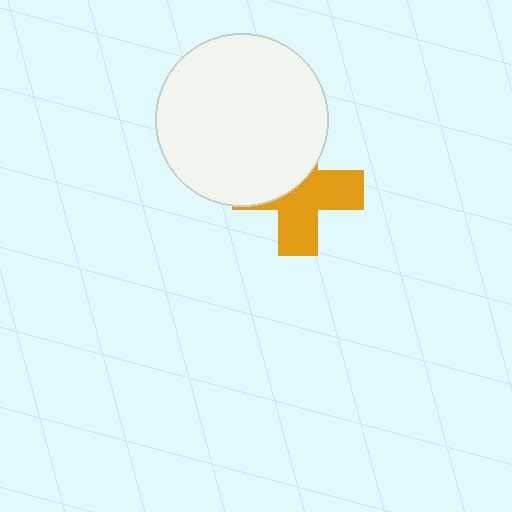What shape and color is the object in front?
The object in front is a white circle.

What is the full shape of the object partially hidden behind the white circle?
The partially hidden object is an orange cross.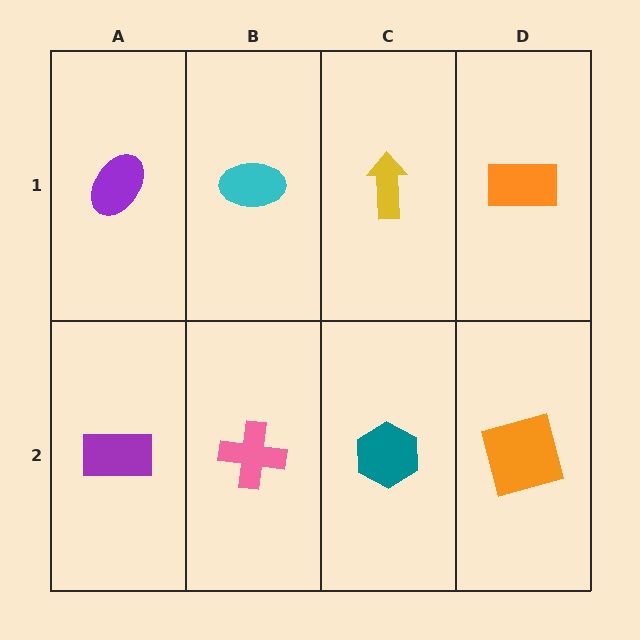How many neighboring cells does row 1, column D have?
2.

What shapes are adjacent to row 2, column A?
A purple ellipse (row 1, column A), a pink cross (row 2, column B).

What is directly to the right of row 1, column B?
A yellow arrow.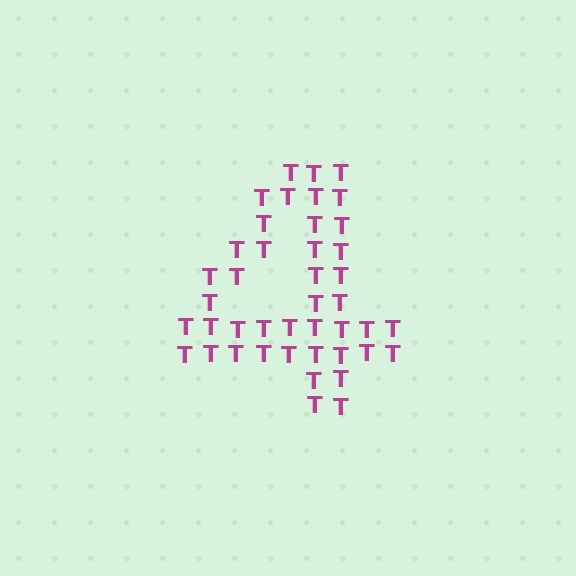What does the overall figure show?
The overall figure shows the digit 4.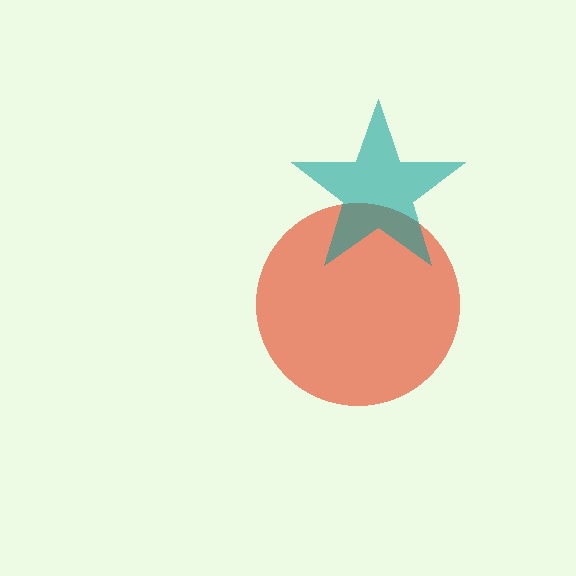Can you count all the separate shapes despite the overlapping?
Yes, there are 2 separate shapes.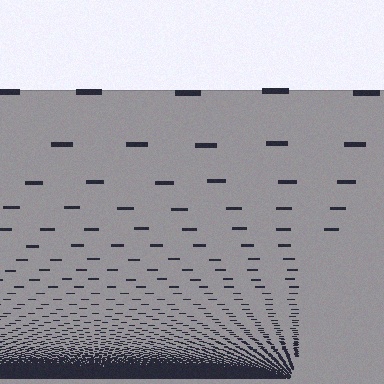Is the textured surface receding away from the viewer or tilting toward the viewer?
The surface appears to tilt toward the viewer. Texture elements get larger and sparser toward the top.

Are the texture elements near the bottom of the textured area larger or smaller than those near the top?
Smaller. The gradient is inverted — elements near the bottom are smaller and denser.